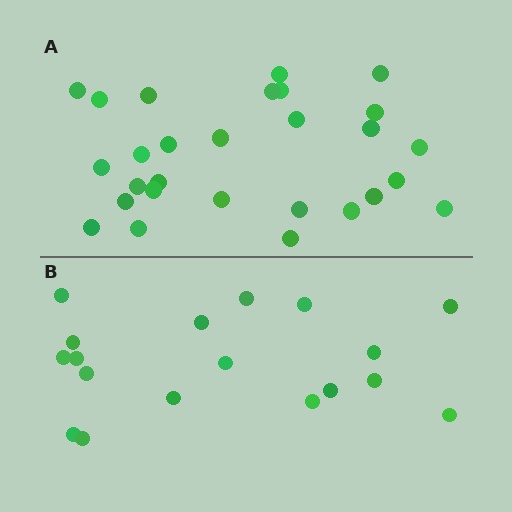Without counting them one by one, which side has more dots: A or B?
Region A (the top region) has more dots.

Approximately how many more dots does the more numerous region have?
Region A has roughly 10 or so more dots than region B.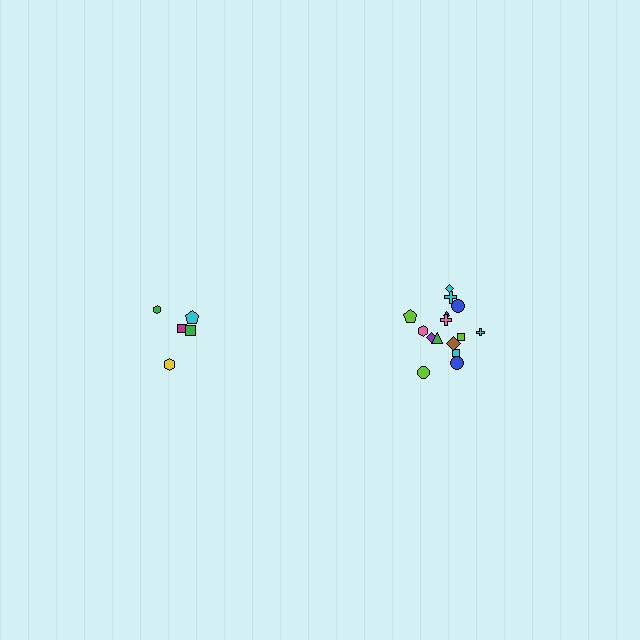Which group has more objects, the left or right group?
The right group.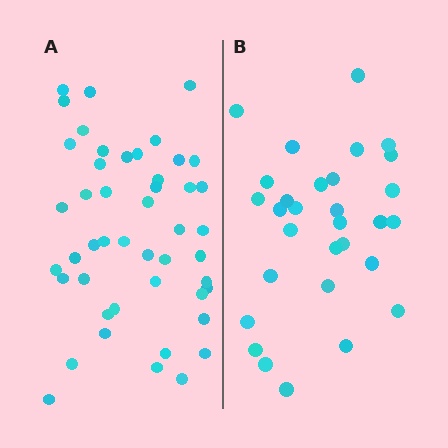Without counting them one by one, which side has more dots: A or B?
Region A (the left region) has more dots.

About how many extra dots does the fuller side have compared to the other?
Region A has approximately 15 more dots than region B.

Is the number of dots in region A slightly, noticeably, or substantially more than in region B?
Region A has substantially more. The ratio is roughly 1.6 to 1.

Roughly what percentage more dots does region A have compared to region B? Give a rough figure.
About 55% more.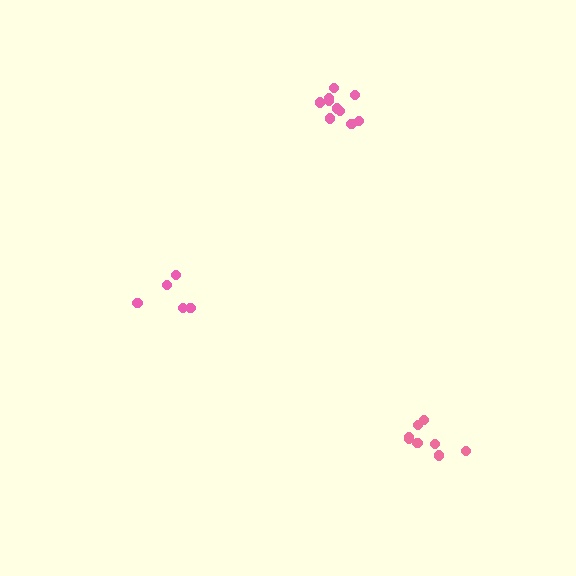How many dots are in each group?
Group 1: 8 dots, Group 2: 5 dots, Group 3: 10 dots (23 total).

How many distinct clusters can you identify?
There are 3 distinct clusters.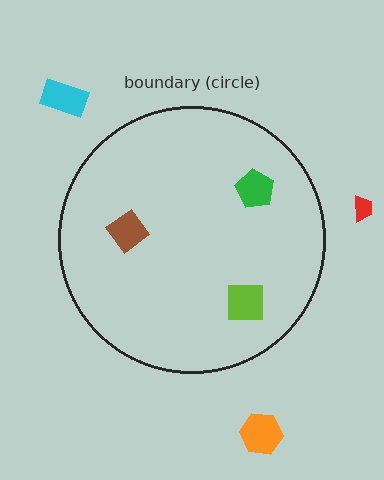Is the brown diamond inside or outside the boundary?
Inside.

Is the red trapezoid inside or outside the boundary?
Outside.